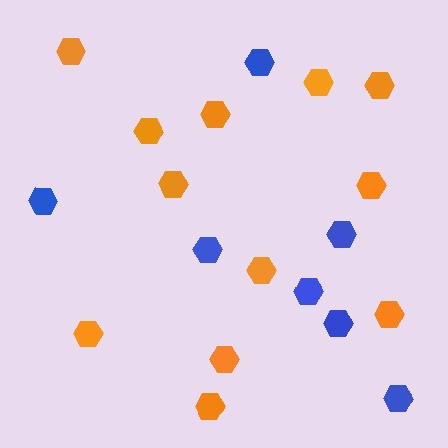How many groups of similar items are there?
There are 2 groups: one group of orange hexagons (12) and one group of blue hexagons (7).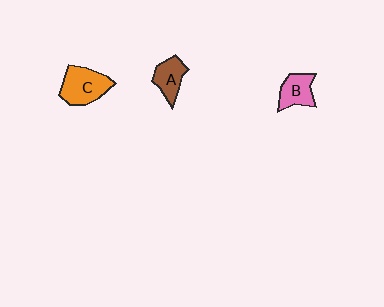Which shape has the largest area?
Shape C (orange).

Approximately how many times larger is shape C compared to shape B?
Approximately 1.5 times.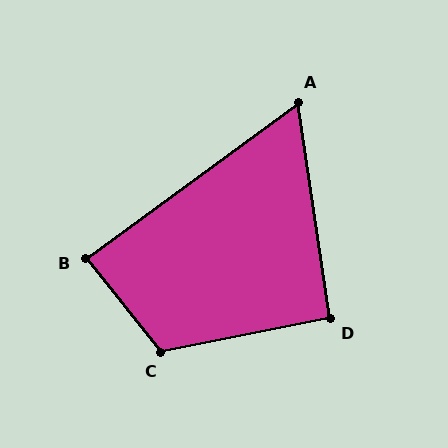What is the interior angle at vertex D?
Approximately 93 degrees (approximately right).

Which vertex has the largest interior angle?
C, at approximately 118 degrees.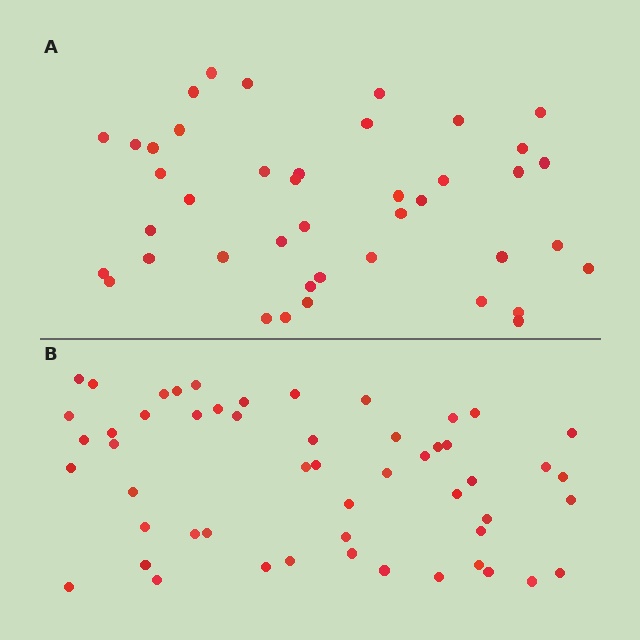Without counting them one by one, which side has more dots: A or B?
Region B (the bottom region) has more dots.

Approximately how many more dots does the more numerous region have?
Region B has roughly 12 or so more dots than region A.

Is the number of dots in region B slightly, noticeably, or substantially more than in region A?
Region B has noticeably more, but not dramatically so. The ratio is roughly 1.3 to 1.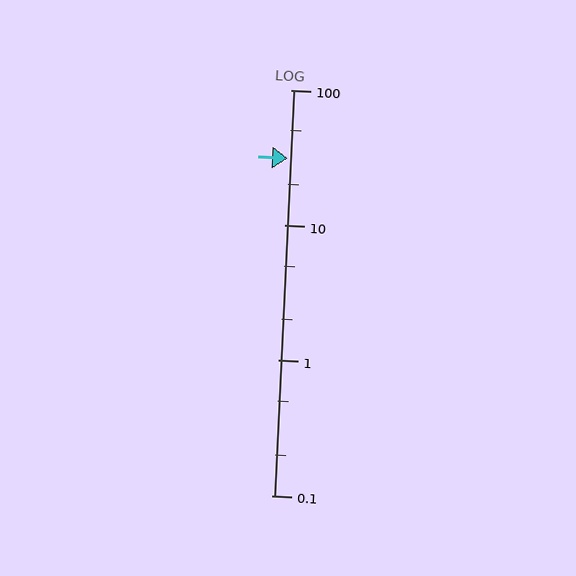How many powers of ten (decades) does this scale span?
The scale spans 3 decades, from 0.1 to 100.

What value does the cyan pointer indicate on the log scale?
The pointer indicates approximately 31.